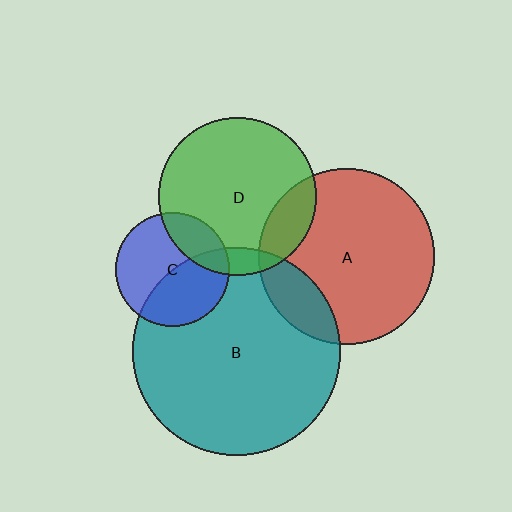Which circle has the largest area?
Circle B (teal).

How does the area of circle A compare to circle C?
Approximately 2.4 times.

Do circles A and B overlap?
Yes.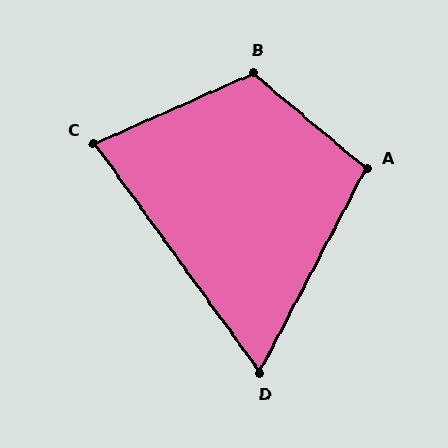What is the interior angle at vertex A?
Approximately 102 degrees (obtuse).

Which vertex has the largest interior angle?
B, at approximately 117 degrees.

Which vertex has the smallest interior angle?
D, at approximately 63 degrees.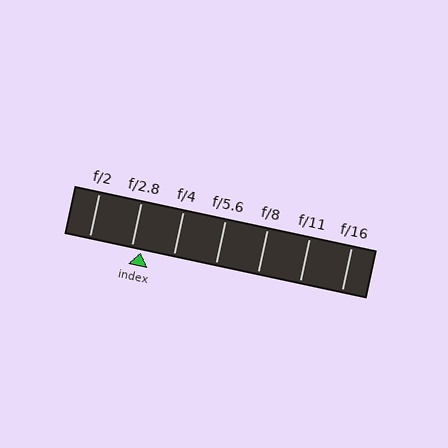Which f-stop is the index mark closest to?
The index mark is closest to f/2.8.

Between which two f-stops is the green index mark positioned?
The index mark is between f/2.8 and f/4.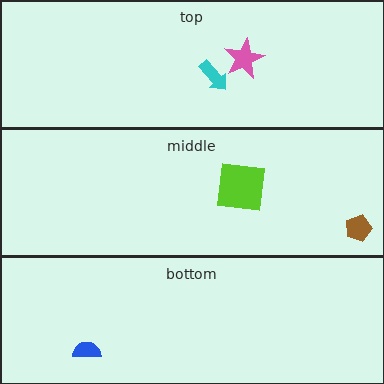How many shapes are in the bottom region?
1.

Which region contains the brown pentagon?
The middle region.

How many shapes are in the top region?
2.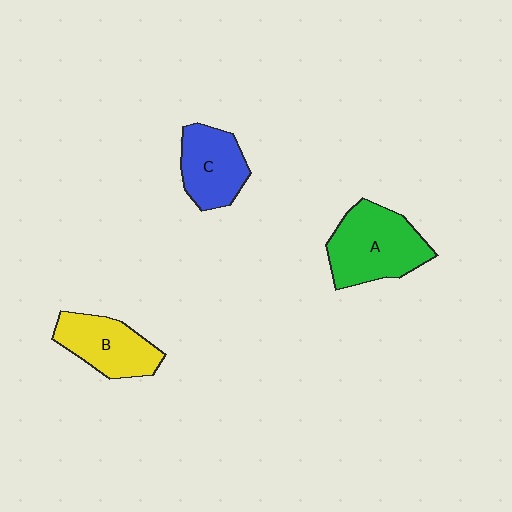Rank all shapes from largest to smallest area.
From largest to smallest: A (green), B (yellow), C (blue).